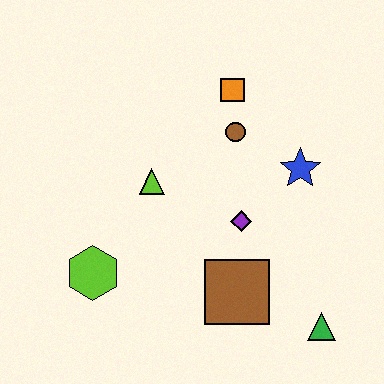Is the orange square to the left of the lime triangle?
No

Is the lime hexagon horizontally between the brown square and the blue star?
No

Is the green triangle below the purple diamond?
Yes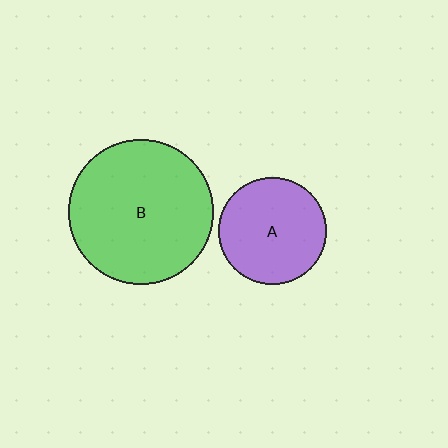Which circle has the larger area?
Circle B (green).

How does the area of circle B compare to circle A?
Approximately 1.8 times.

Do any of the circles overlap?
No, none of the circles overlap.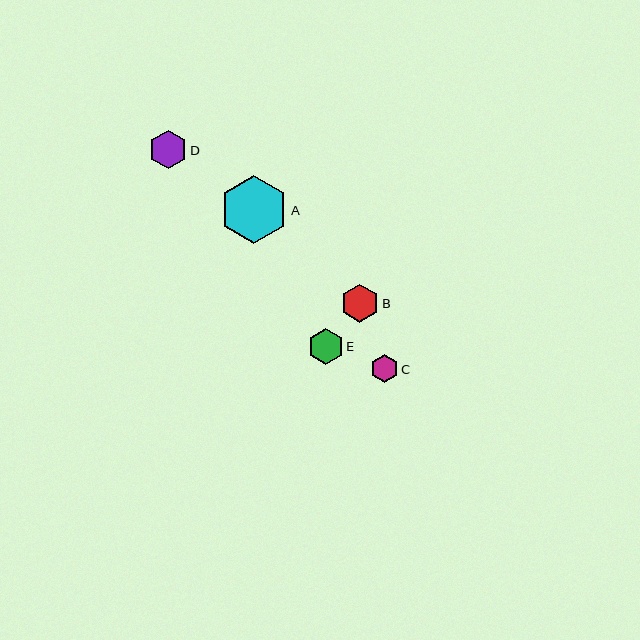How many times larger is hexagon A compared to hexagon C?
Hexagon A is approximately 2.5 times the size of hexagon C.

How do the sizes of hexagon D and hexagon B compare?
Hexagon D and hexagon B are approximately the same size.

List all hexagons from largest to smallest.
From largest to smallest: A, D, B, E, C.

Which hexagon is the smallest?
Hexagon C is the smallest with a size of approximately 28 pixels.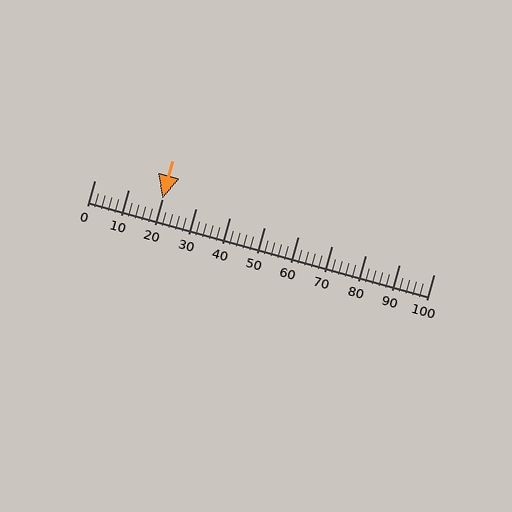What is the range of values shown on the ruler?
The ruler shows values from 0 to 100.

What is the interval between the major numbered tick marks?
The major tick marks are spaced 10 units apart.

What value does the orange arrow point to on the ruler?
The orange arrow points to approximately 20.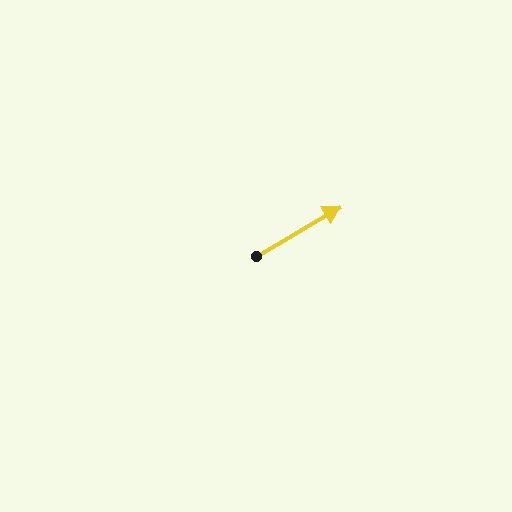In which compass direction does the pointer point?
Northeast.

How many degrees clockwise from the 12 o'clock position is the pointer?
Approximately 60 degrees.